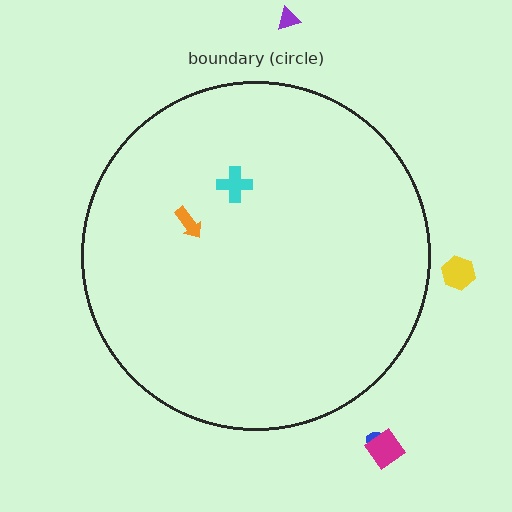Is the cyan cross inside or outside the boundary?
Inside.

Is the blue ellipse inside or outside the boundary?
Outside.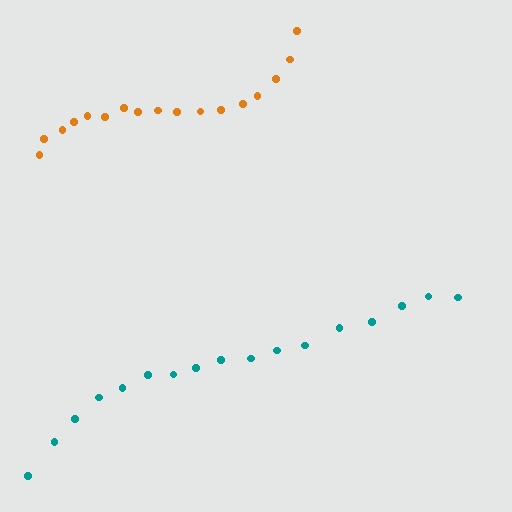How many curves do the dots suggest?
There are 2 distinct paths.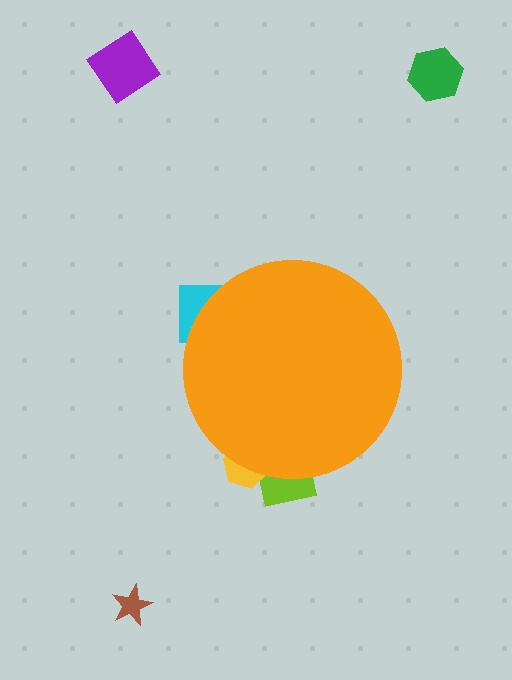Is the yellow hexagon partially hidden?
Yes, the yellow hexagon is partially hidden behind the orange circle.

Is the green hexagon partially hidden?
No, the green hexagon is fully visible.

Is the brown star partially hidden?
No, the brown star is fully visible.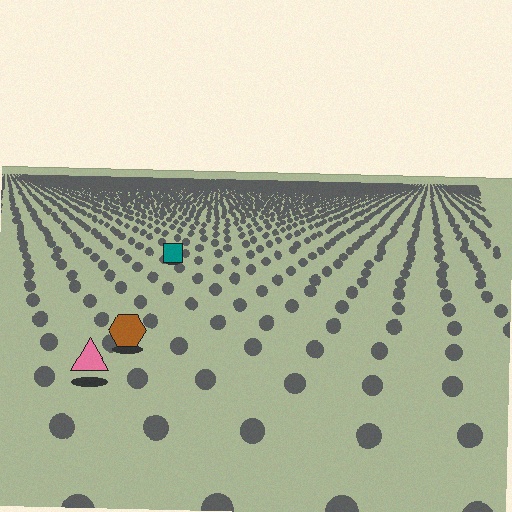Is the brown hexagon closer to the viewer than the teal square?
Yes. The brown hexagon is closer — you can tell from the texture gradient: the ground texture is coarser near it.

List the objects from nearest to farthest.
From nearest to farthest: the pink triangle, the brown hexagon, the teal square.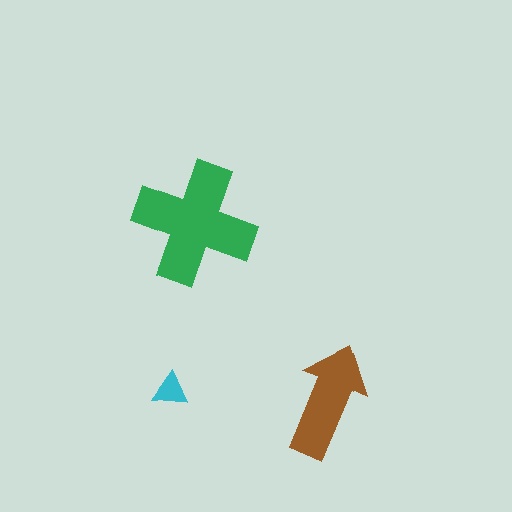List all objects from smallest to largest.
The cyan triangle, the brown arrow, the green cross.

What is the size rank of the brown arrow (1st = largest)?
2nd.